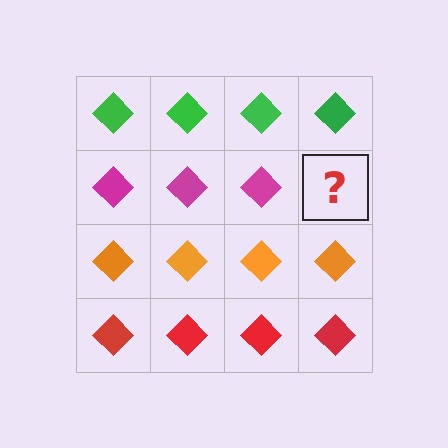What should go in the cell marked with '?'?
The missing cell should contain a magenta diamond.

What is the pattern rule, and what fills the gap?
The rule is that each row has a consistent color. The gap should be filled with a magenta diamond.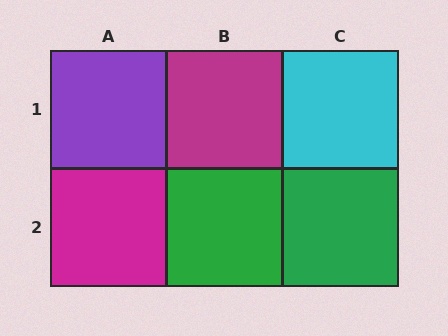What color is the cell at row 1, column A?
Purple.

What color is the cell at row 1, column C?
Cyan.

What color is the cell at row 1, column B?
Magenta.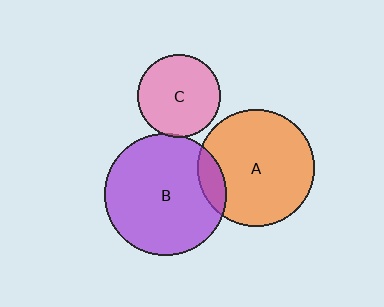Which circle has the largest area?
Circle B (purple).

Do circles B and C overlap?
Yes.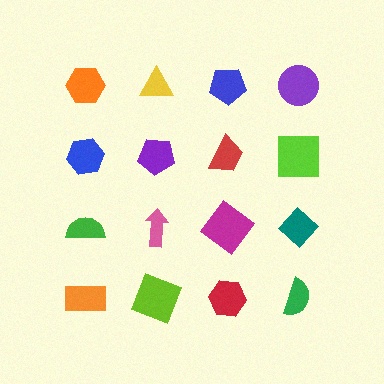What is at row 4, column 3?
A red hexagon.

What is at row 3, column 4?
A teal diamond.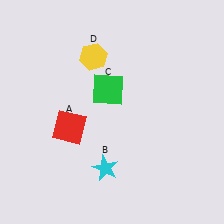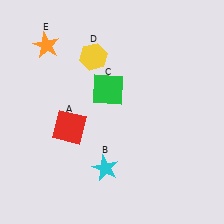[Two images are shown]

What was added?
An orange star (E) was added in Image 2.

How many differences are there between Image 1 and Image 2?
There is 1 difference between the two images.